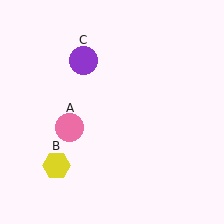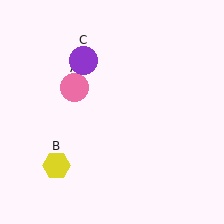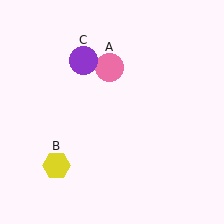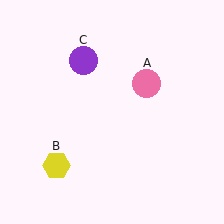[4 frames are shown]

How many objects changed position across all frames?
1 object changed position: pink circle (object A).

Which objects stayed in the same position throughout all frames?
Yellow hexagon (object B) and purple circle (object C) remained stationary.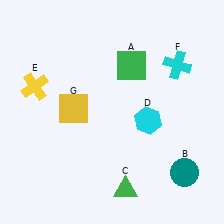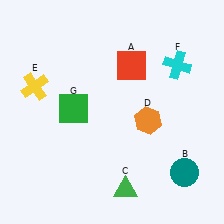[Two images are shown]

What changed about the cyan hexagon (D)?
In Image 1, D is cyan. In Image 2, it changed to orange.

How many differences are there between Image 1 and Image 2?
There are 3 differences between the two images.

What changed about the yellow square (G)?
In Image 1, G is yellow. In Image 2, it changed to green.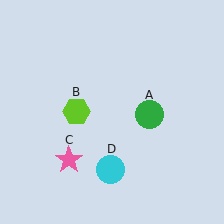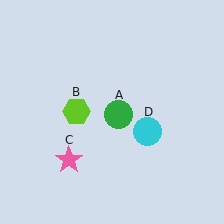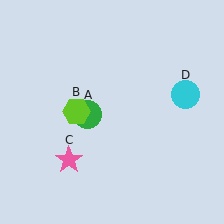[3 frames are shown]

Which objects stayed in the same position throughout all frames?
Lime hexagon (object B) and pink star (object C) remained stationary.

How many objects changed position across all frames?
2 objects changed position: green circle (object A), cyan circle (object D).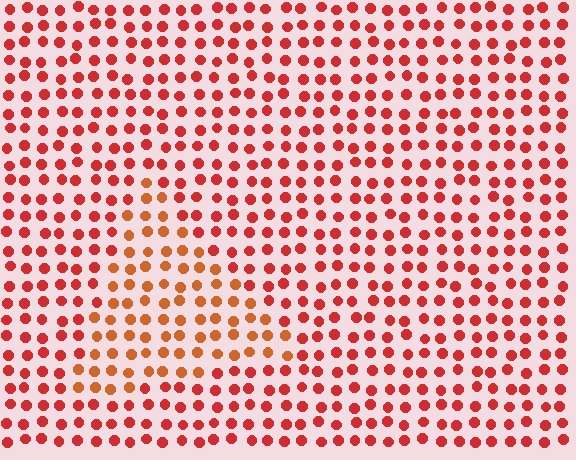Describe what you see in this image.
The image is filled with small red elements in a uniform arrangement. A triangle-shaped region is visible where the elements are tinted to a slightly different hue, forming a subtle color boundary.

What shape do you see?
I see a triangle.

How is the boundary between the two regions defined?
The boundary is defined purely by a slight shift in hue (about 23 degrees). Spacing, size, and orientation are identical on both sides.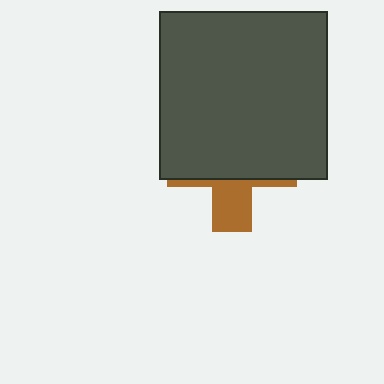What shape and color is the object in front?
The object in front is a dark gray square.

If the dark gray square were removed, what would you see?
You would see the complete brown cross.